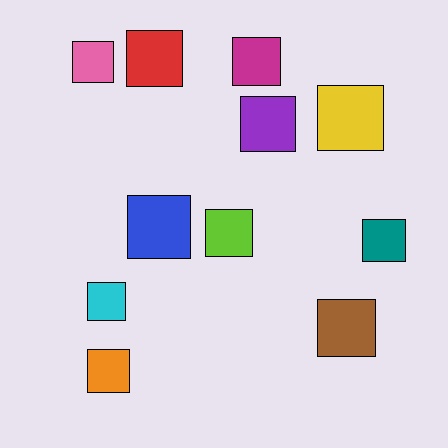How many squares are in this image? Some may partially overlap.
There are 11 squares.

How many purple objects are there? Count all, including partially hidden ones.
There is 1 purple object.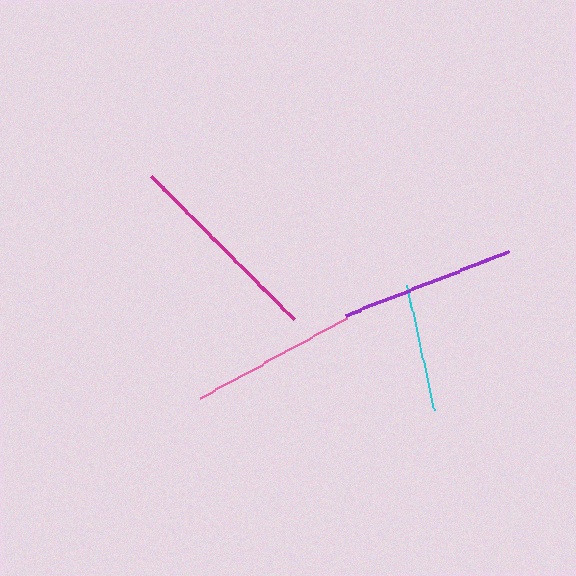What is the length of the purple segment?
The purple segment is approximately 176 pixels long.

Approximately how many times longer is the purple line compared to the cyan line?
The purple line is approximately 1.4 times the length of the cyan line.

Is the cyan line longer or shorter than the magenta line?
The magenta line is longer than the cyan line.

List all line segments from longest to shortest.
From longest to shortest: magenta, purple, pink, cyan.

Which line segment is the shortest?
The cyan line is the shortest at approximately 129 pixels.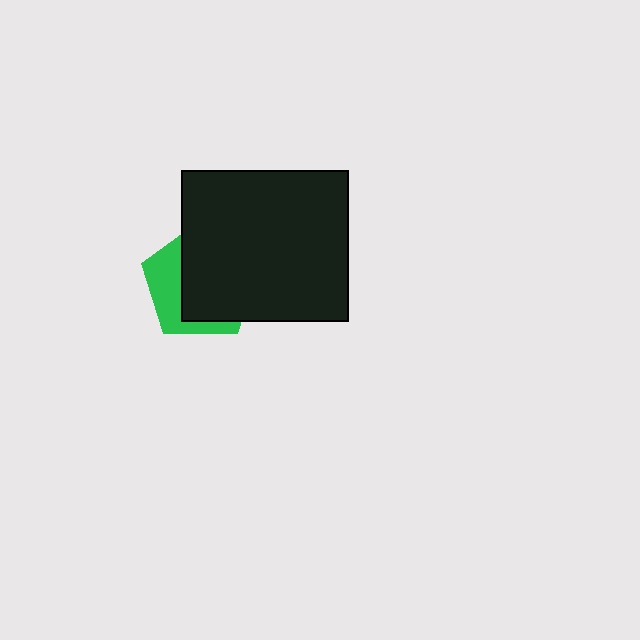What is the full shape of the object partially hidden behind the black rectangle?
The partially hidden object is a green pentagon.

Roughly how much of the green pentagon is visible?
A small part of it is visible (roughly 36%).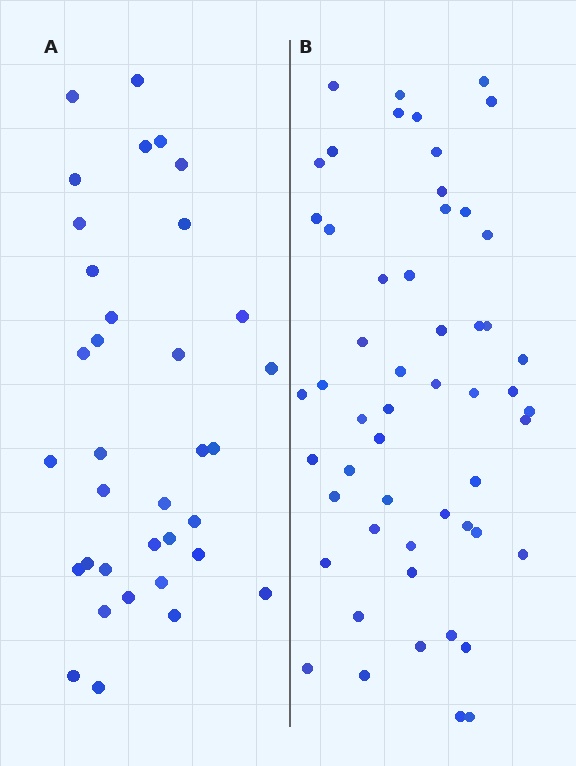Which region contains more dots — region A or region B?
Region B (the right region) has more dots.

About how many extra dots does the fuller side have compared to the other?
Region B has approximately 20 more dots than region A.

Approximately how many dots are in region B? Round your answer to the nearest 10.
About 50 dots. (The exact count is 54, which rounds to 50.)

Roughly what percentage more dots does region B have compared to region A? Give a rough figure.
About 55% more.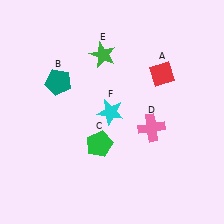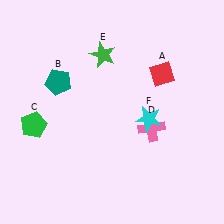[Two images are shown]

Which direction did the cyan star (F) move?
The cyan star (F) moved right.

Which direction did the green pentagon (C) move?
The green pentagon (C) moved left.